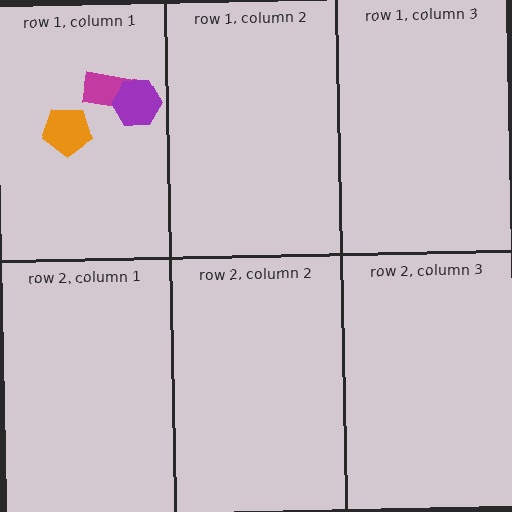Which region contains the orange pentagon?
The row 1, column 1 region.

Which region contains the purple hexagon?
The row 1, column 1 region.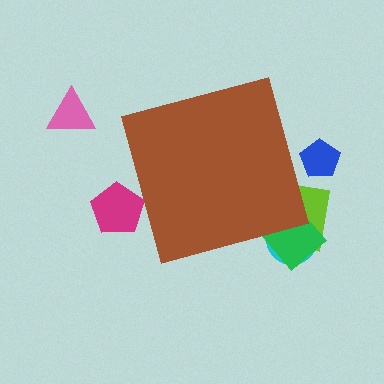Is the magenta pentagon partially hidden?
Yes, the magenta pentagon is partially hidden behind the brown diamond.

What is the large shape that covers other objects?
A brown diamond.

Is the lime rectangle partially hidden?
Yes, the lime rectangle is partially hidden behind the brown diamond.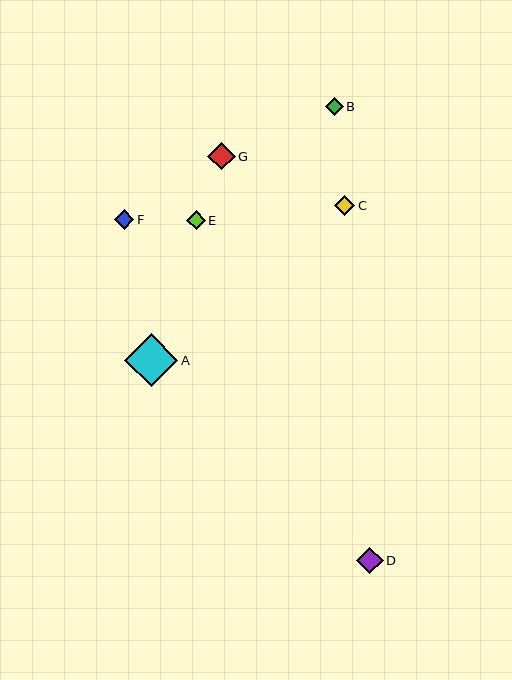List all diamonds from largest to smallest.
From largest to smallest: A, G, D, C, F, E, B.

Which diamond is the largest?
Diamond A is the largest with a size of approximately 53 pixels.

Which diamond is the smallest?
Diamond B is the smallest with a size of approximately 17 pixels.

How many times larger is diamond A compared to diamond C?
Diamond A is approximately 2.7 times the size of diamond C.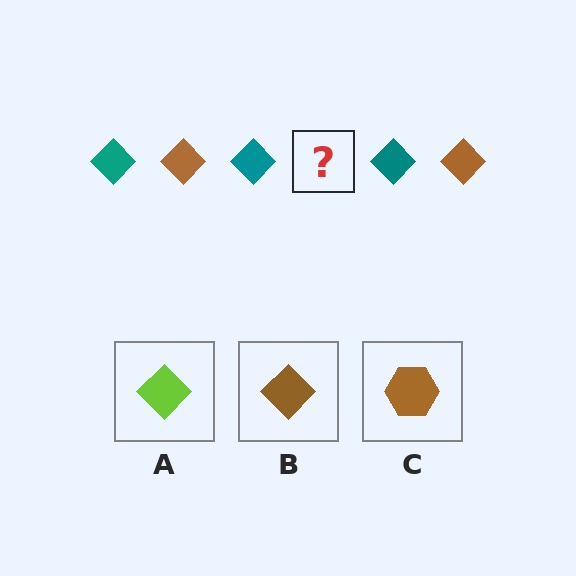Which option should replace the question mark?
Option B.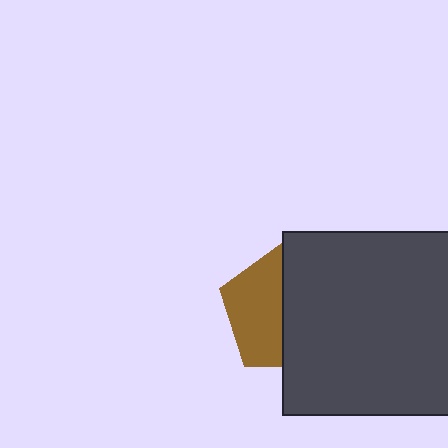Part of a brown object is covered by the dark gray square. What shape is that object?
It is a pentagon.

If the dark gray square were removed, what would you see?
You would see the complete brown pentagon.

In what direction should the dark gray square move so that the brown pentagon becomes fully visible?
The dark gray square should move right. That is the shortest direction to clear the overlap and leave the brown pentagon fully visible.